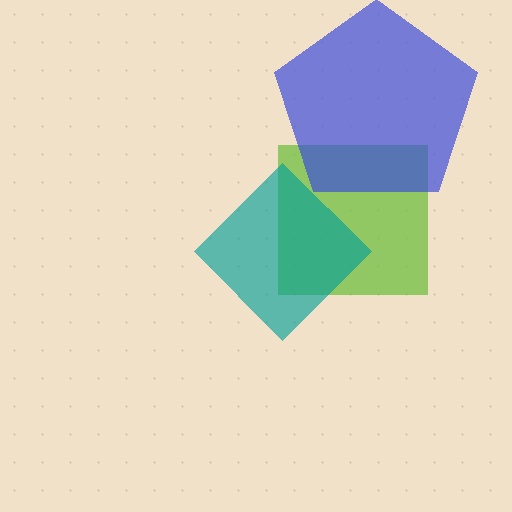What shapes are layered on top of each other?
The layered shapes are: a lime square, a blue pentagon, a teal diamond.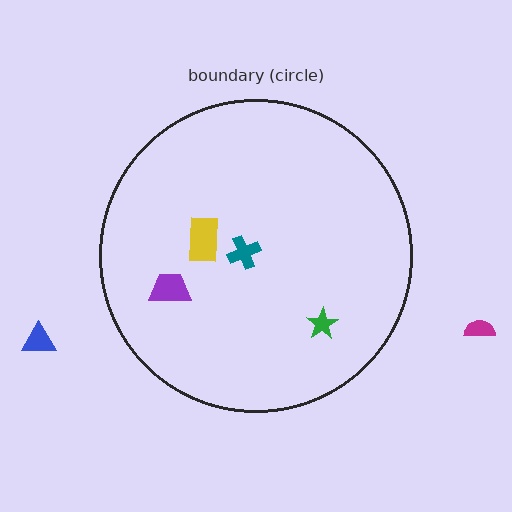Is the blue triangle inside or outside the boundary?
Outside.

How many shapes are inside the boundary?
4 inside, 2 outside.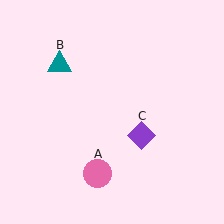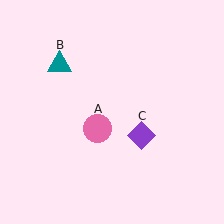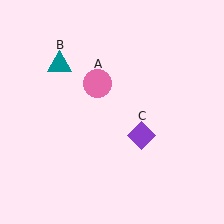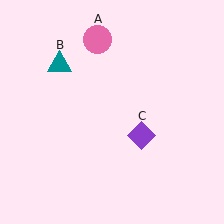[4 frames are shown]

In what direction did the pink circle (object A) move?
The pink circle (object A) moved up.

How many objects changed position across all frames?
1 object changed position: pink circle (object A).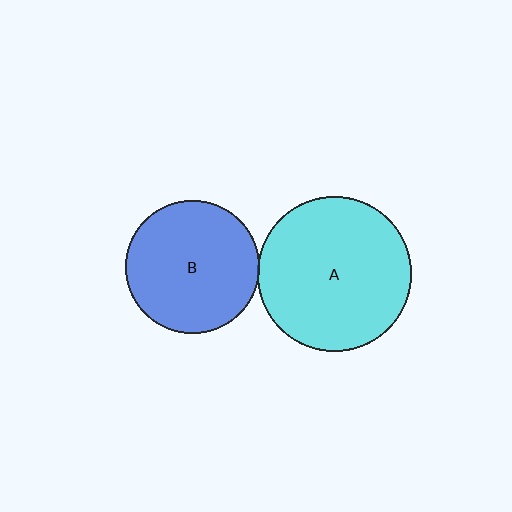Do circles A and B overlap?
Yes.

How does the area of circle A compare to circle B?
Approximately 1.3 times.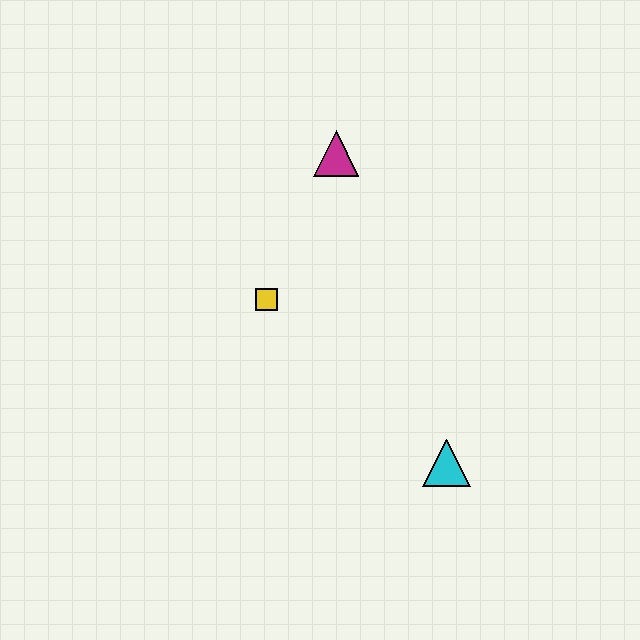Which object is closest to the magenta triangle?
The yellow square is closest to the magenta triangle.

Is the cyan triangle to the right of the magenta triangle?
Yes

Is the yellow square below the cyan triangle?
No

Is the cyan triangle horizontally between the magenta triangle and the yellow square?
No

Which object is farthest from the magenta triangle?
The cyan triangle is farthest from the magenta triangle.